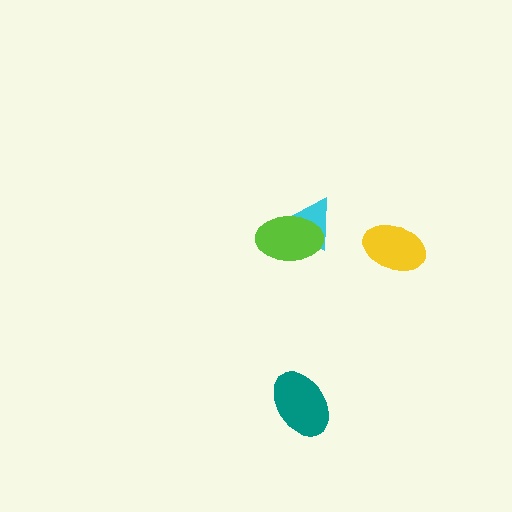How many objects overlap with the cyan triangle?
1 object overlaps with the cyan triangle.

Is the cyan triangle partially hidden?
Yes, it is partially covered by another shape.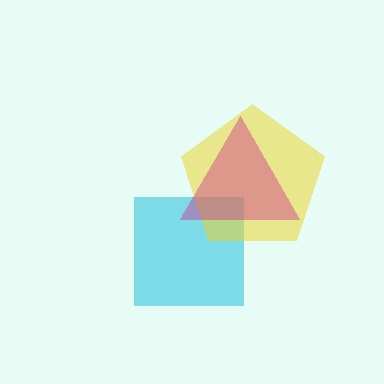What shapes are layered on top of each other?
The layered shapes are: a cyan square, a yellow pentagon, a magenta triangle.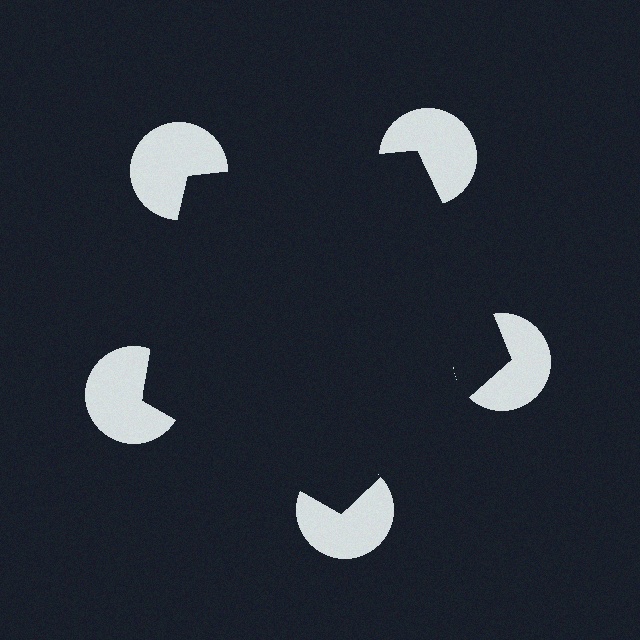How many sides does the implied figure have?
5 sides.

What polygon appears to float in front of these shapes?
An illusory pentagon — its edges are inferred from the aligned wedge cuts in the pac-man discs, not physically drawn.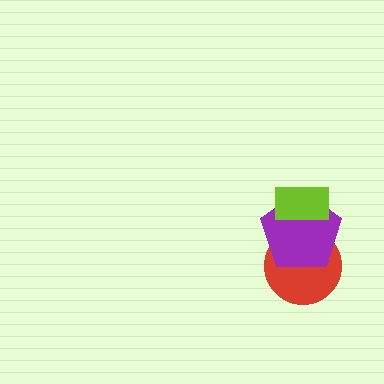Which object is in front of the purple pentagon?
The lime rectangle is in front of the purple pentagon.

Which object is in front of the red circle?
The purple pentagon is in front of the red circle.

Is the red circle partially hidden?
Yes, it is partially covered by another shape.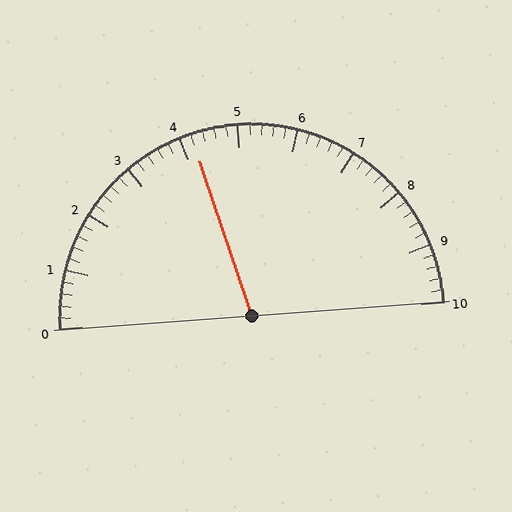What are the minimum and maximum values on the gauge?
The gauge ranges from 0 to 10.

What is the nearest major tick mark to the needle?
The nearest major tick mark is 4.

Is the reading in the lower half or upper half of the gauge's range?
The reading is in the lower half of the range (0 to 10).